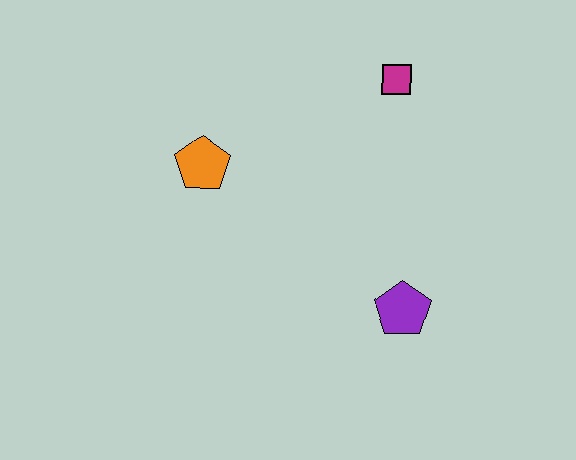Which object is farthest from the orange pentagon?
The purple pentagon is farthest from the orange pentagon.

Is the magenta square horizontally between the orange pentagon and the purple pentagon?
Yes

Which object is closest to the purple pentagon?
The magenta square is closest to the purple pentagon.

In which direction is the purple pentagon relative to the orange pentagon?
The purple pentagon is to the right of the orange pentagon.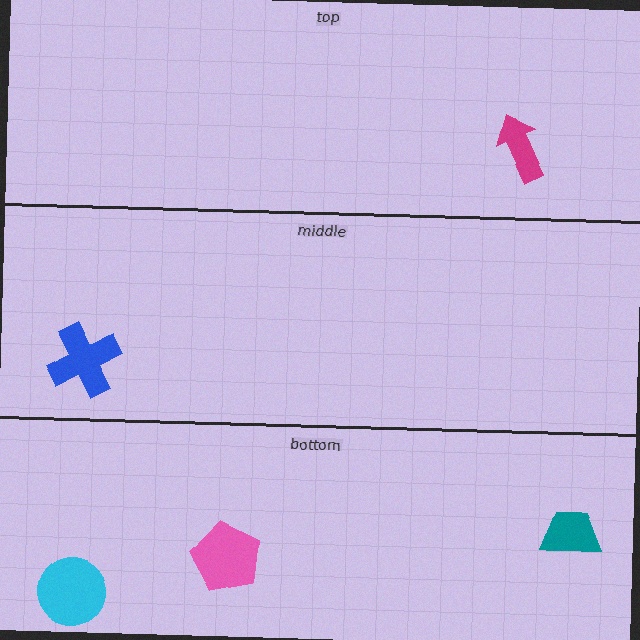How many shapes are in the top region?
1.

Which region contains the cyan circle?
The bottom region.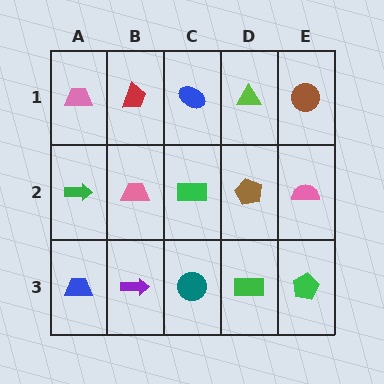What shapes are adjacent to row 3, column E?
A pink semicircle (row 2, column E), a green rectangle (row 3, column D).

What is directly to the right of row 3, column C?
A green rectangle.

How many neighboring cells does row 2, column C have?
4.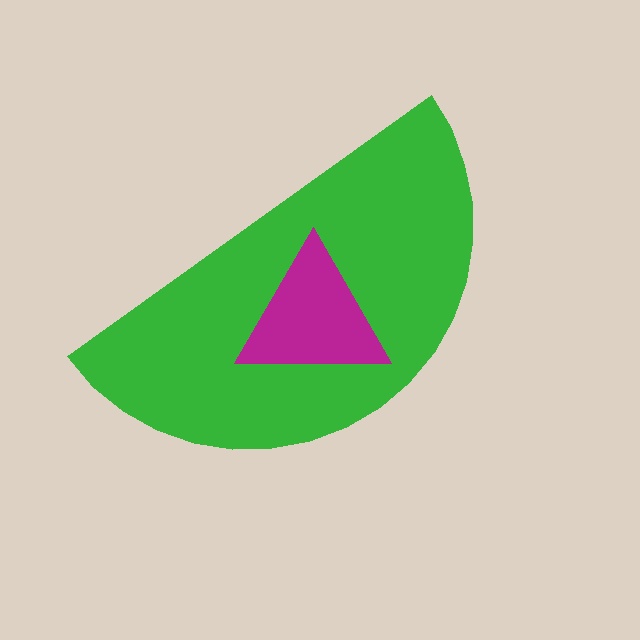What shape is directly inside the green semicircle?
The magenta triangle.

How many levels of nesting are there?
2.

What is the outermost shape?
The green semicircle.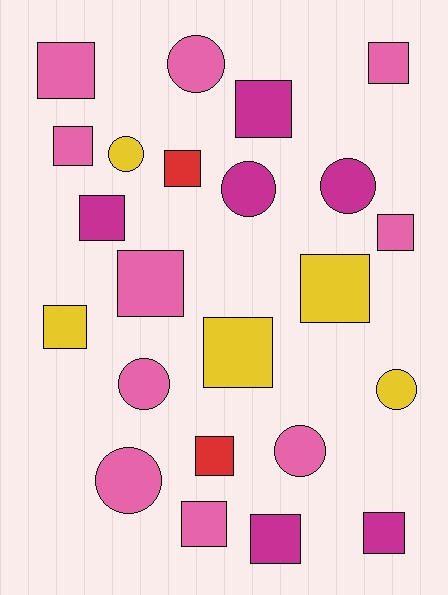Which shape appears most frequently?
Square, with 15 objects.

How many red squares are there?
There are 2 red squares.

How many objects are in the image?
There are 23 objects.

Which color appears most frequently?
Pink, with 10 objects.